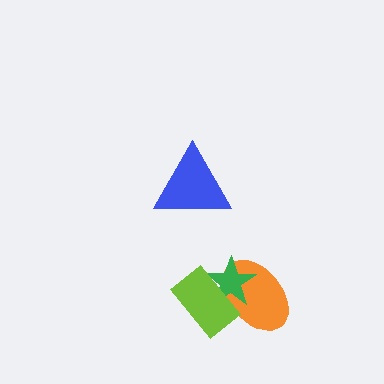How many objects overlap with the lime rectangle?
2 objects overlap with the lime rectangle.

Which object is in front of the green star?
The lime rectangle is in front of the green star.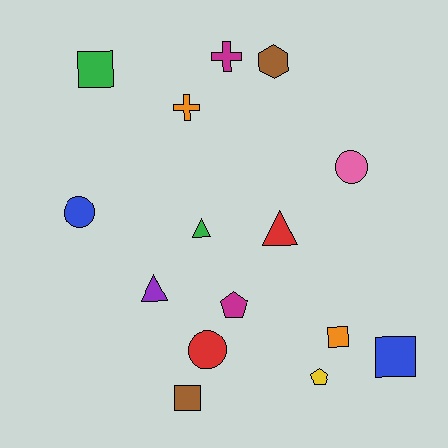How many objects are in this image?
There are 15 objects.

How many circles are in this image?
There are 3 circles.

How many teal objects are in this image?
There are no teal objects.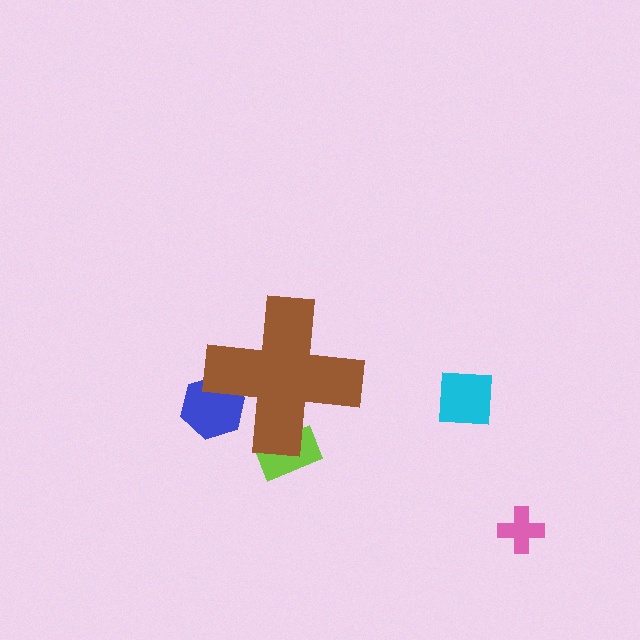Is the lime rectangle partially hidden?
Yes, the lime rectangle is partially hidden behind the brown cross.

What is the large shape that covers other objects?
A brown cross.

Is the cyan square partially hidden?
No, the cyan square is fully visible.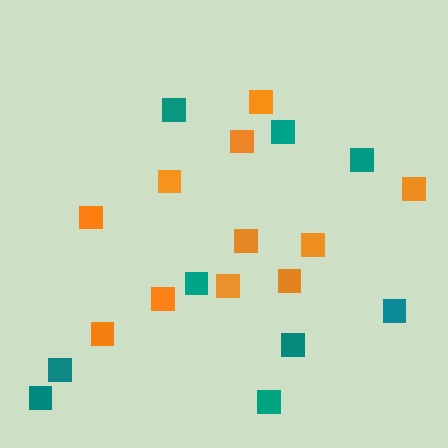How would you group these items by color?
There are 2 groups: one group of teal squares (9) and one group of orange squares (11).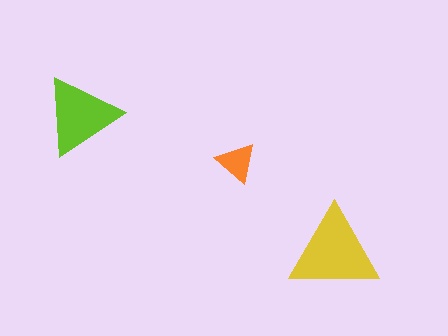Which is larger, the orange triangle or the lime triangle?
The lime one.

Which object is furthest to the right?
The yellow triangle is rightmost.